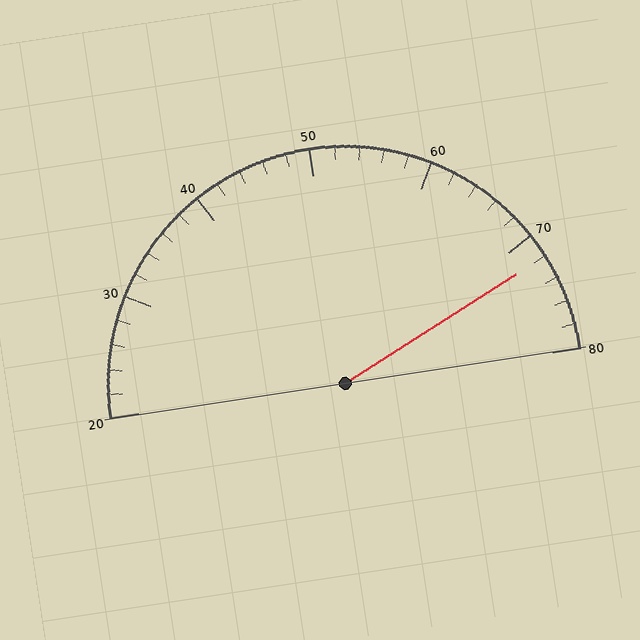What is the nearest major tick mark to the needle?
The nearest major tick mark is 70.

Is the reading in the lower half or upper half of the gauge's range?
The reading is in the upper half of the range (20 to 80).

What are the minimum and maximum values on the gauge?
The gauge ranges from 20 to 80.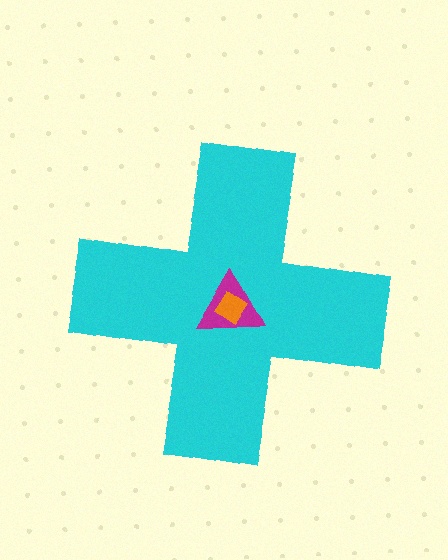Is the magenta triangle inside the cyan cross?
Yes.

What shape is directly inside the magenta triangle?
The orange diamond.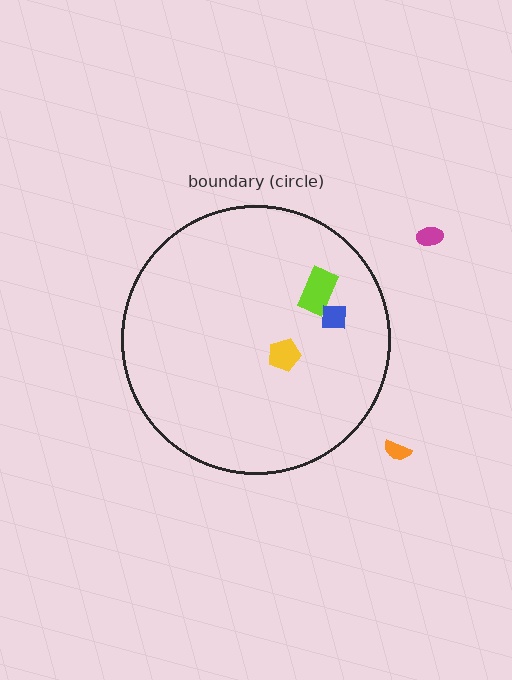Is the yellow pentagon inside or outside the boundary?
Inside.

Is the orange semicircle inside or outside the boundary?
Outside.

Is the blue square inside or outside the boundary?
Inside.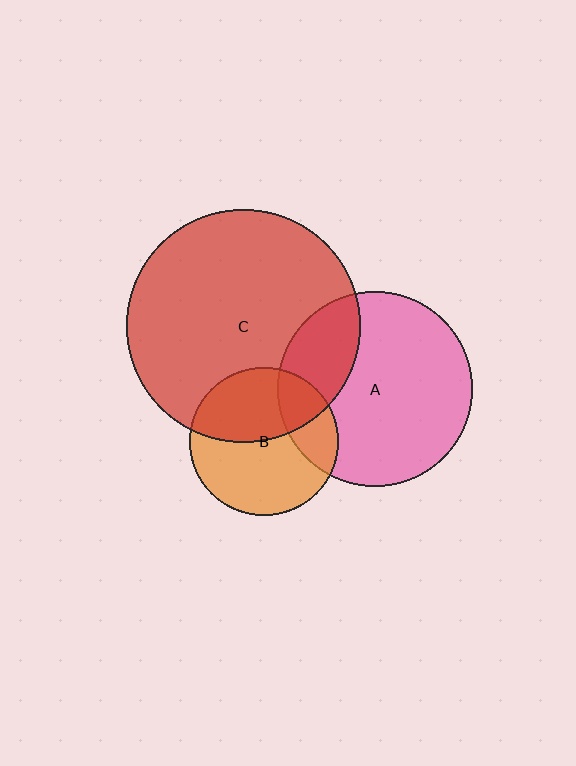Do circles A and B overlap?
Yes.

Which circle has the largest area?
Circle C (red).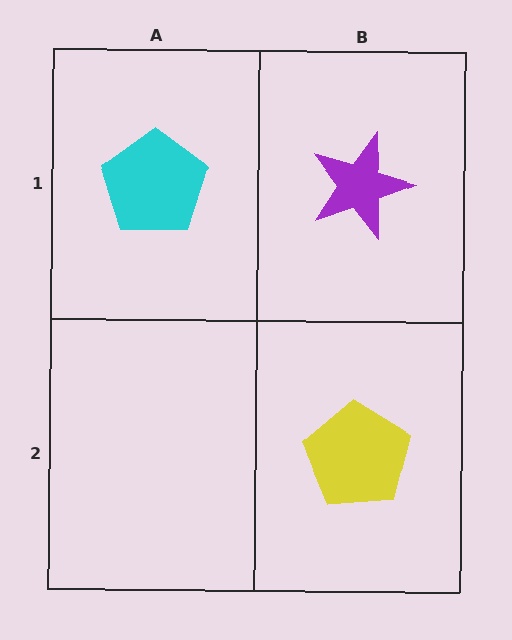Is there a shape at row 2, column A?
No, that cell is empty.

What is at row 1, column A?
A cyan pentagon.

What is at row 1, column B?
A purple star.